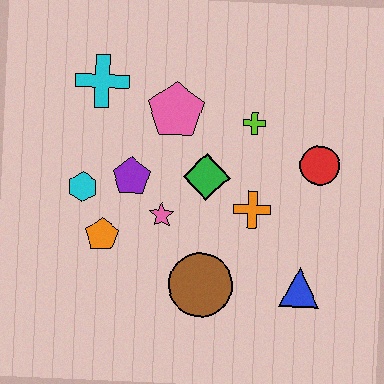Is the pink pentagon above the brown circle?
Yes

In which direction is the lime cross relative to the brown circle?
The lime cross is above the brown circle.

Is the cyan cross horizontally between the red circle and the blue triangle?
No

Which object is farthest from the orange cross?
The cyan cross is farthest from the orange cross.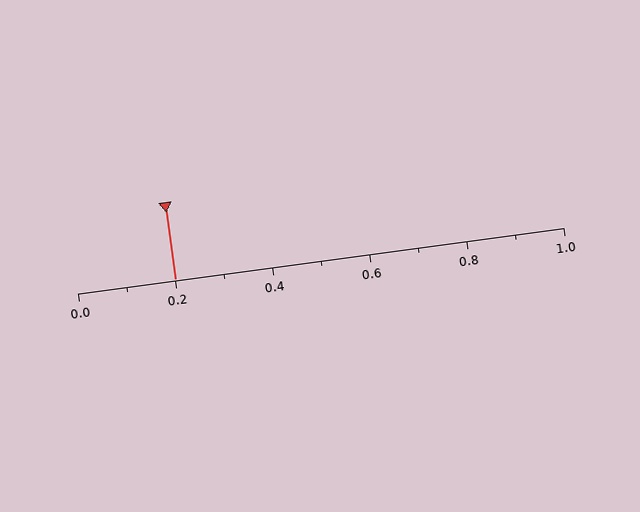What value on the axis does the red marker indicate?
The marker indicates approximately 0.2.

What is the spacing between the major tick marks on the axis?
The major ticks are spaced 0.2 apart.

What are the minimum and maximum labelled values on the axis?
The axis runs from 0.0 to 1.0.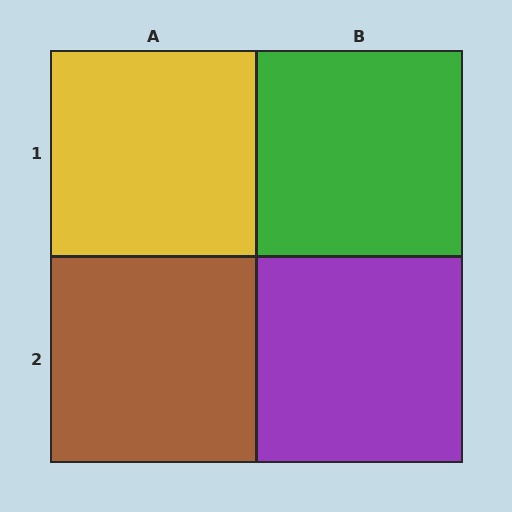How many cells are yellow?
1 cell is yellow.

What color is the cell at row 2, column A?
Brown.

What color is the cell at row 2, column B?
Purple.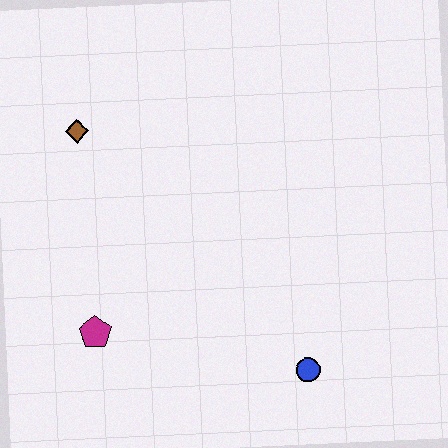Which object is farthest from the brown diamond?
The blue circle is farthest from the brown diamond.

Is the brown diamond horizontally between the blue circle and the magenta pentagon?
No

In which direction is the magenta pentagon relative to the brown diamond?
The magenta pentagon is below the brown diamond.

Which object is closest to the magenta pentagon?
The brown diamond is closest to the magenta pentagon.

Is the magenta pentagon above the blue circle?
Yes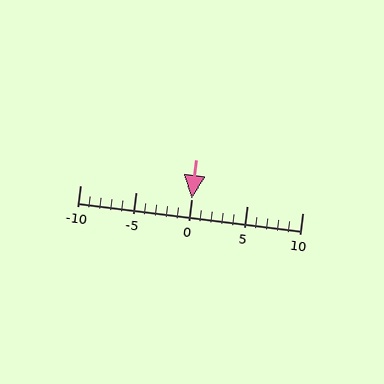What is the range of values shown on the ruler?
The ruler shows values from -10 to 10.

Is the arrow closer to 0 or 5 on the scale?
The arrow is closer to 0.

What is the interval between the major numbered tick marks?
The major tick marks are spaced 5 units apart.